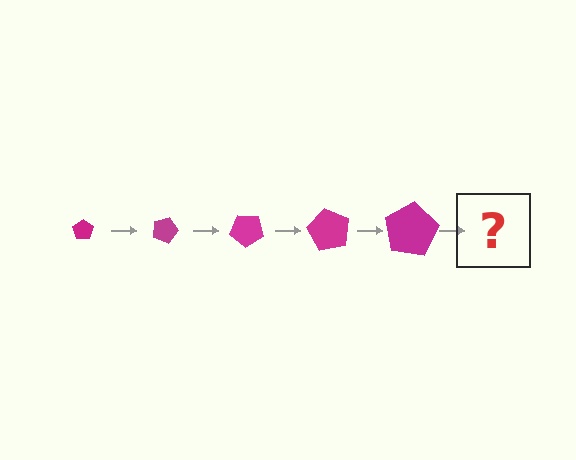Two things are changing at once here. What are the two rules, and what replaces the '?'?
The two rules are that the pentagon grows larger each step and it rotates 20 degrees each step. The '?' should be a pentagon, larger than the previous one and rotated 100 degrees from the start.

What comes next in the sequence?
The next element should be a pentagon, larger than the previous one and rotated 100 degrees from the start.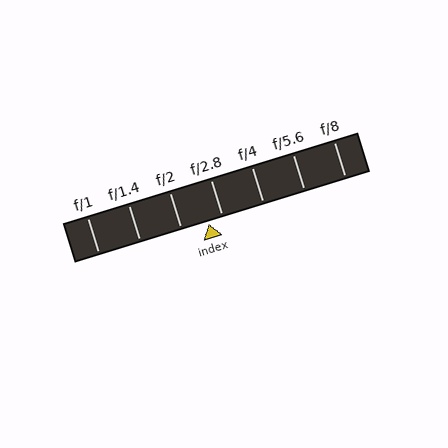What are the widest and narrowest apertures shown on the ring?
The widest aperture shown is f/1 and the narrowest is f/8.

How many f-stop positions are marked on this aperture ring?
There are 7 f-stop positions marked.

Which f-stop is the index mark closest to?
The index mark is closest to f/2.8.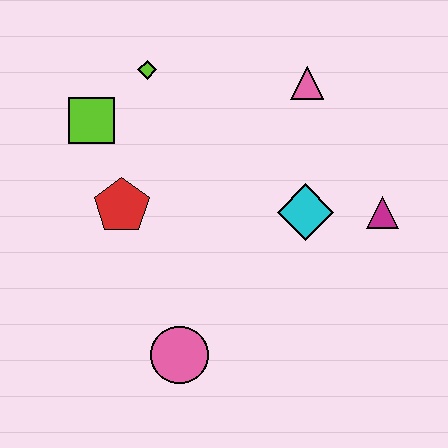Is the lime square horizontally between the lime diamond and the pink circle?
No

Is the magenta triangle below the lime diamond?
Yes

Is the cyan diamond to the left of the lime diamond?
No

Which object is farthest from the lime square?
The magenta triangle is farthest from the lime square.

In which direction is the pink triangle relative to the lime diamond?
The pink triangle is to the right of the lime diamond.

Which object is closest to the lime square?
The lime diamond is closest to the lime square.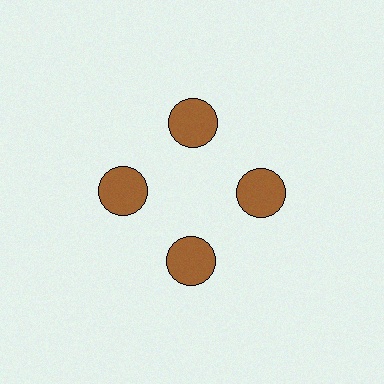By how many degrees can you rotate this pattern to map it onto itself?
The pattern maps onto itself every 90 degrees of rotation.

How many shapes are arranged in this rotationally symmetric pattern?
There are 4 shapes, arranged in 4 groups of 1.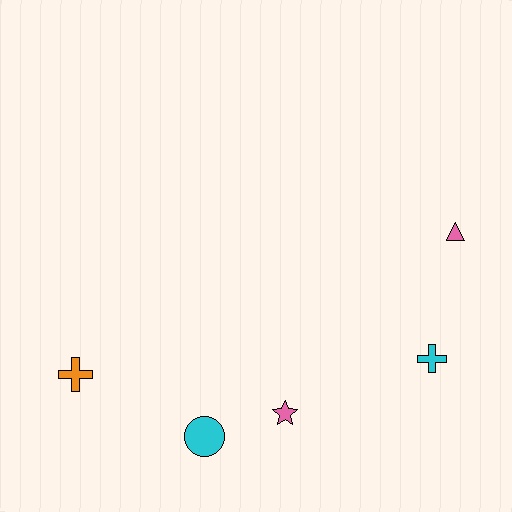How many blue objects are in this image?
There are no blue objects.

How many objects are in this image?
There are 5 objects.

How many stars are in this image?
There is 1 star.